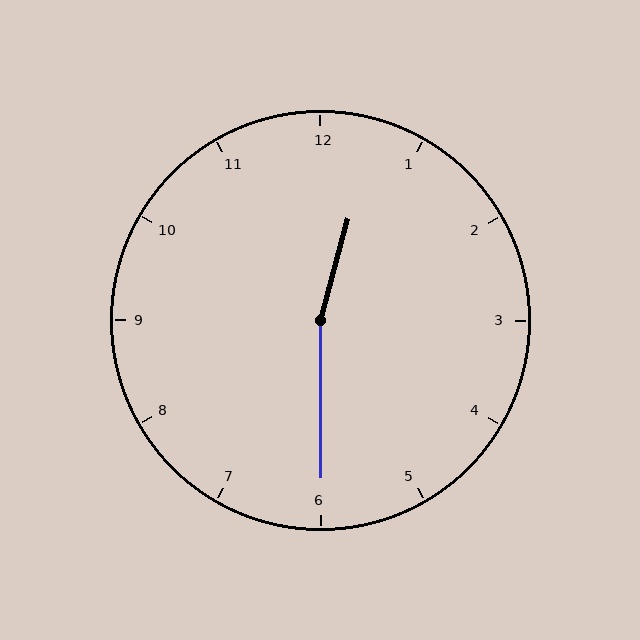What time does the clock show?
12:30.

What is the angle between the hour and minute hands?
Approximately 165 degrees.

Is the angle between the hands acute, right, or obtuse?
It is obtuse.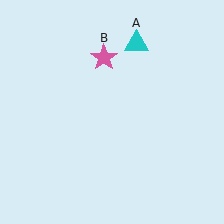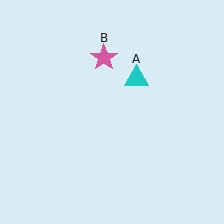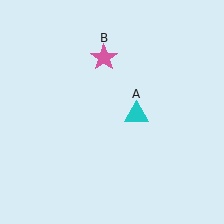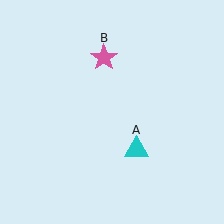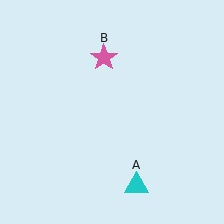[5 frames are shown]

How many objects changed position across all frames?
1 object changed position: cyan triangle (object A).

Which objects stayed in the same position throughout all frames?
Pink star (object B) remained stationary.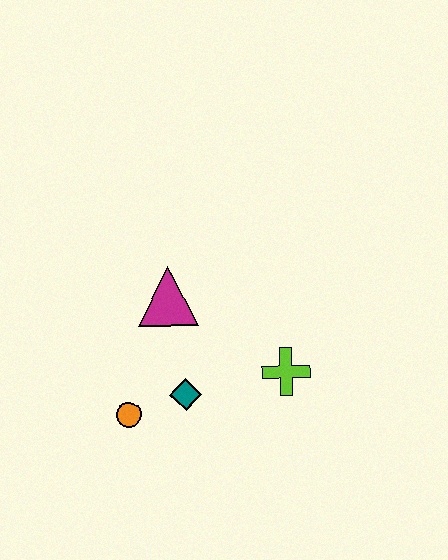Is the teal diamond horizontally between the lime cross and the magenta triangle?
Yes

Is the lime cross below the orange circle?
No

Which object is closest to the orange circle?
The teal diamond is closest to the orange circle.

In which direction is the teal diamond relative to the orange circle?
The teal diamond is to the right of the orange circle.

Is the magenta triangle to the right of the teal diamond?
No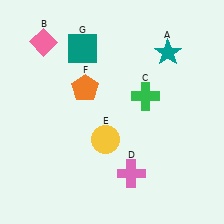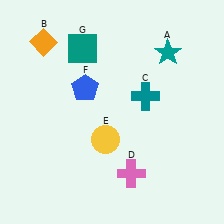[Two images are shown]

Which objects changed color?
B changed from pink to orange. C changed from green to teal. F changed from orange to blue.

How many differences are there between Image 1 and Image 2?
There are 3 differences between the two images.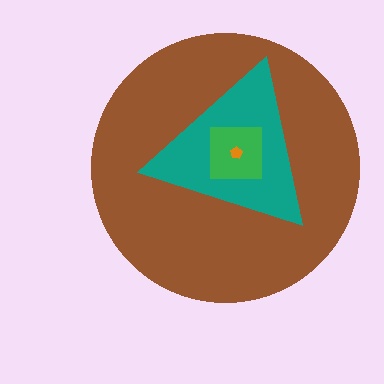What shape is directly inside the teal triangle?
The green square.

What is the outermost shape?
The brown circle.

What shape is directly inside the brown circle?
The teal triangle.